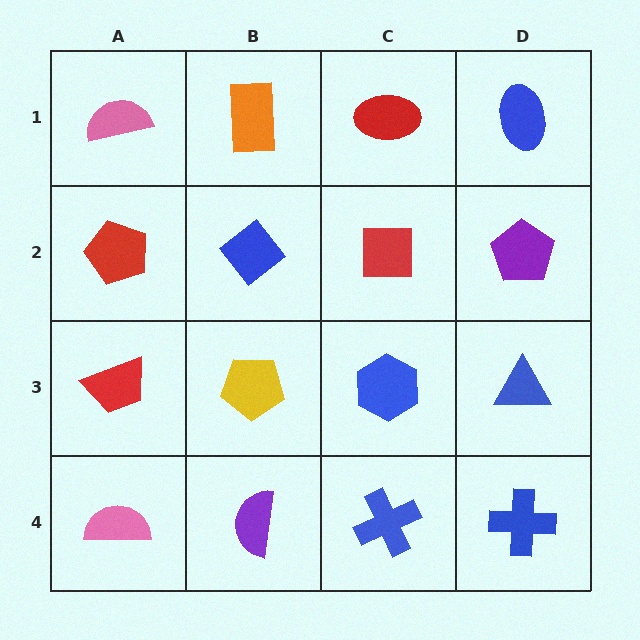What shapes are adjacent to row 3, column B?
A blue diamond (row 2, column B), a purple semicircle (row 4, column B), a red trapezoid (row 3, column A), a blue hexagon (row 3, column C).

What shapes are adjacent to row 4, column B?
A yellow pentagon (row 3, column B), a pink semicircle (row 4, column A), a blue cross (row 4, column C).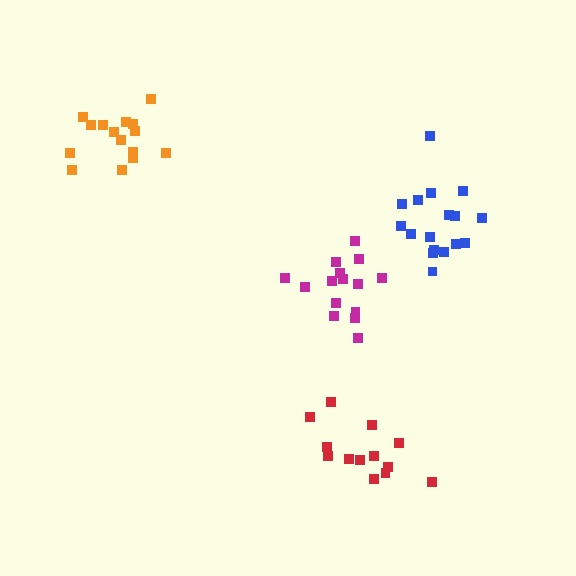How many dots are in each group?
Group 1: 13 dots, Group 2: 15 dots, Group 3: 15 dots, Group 4: 17 dots (60 total).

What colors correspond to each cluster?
The clusters are colored: red, magenta, orange, blue.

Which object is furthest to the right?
The blue cluster is rightmost.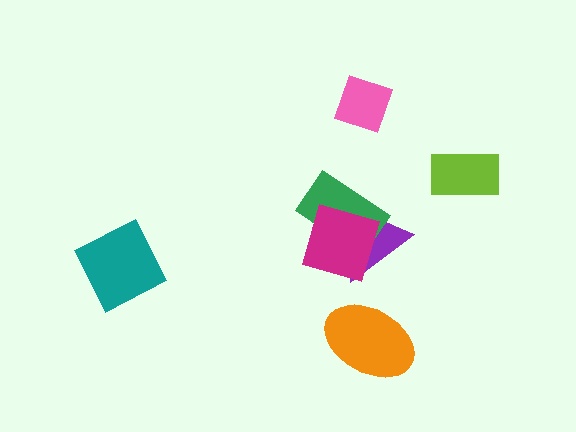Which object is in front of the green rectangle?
The magenta diamond is in front of the green rectangle.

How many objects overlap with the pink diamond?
0 objects overlap with the pink diamond.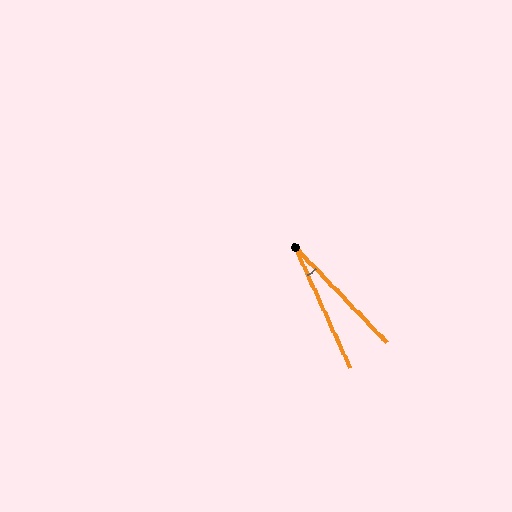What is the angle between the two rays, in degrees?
Approximately 19 degrees.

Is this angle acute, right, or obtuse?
It is acute.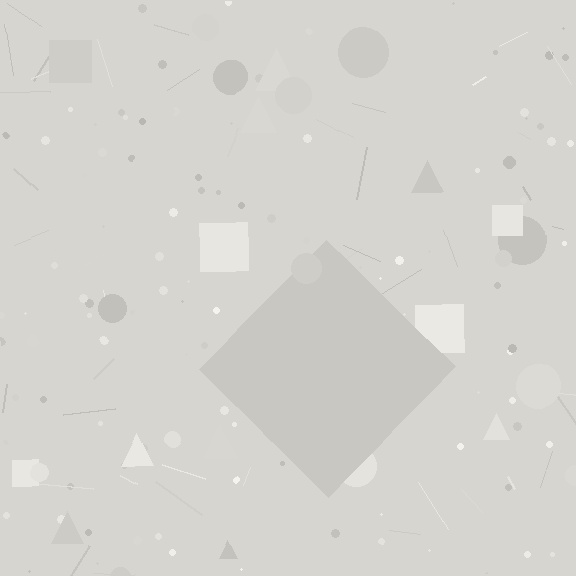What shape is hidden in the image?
A diamond is hidden in the image.